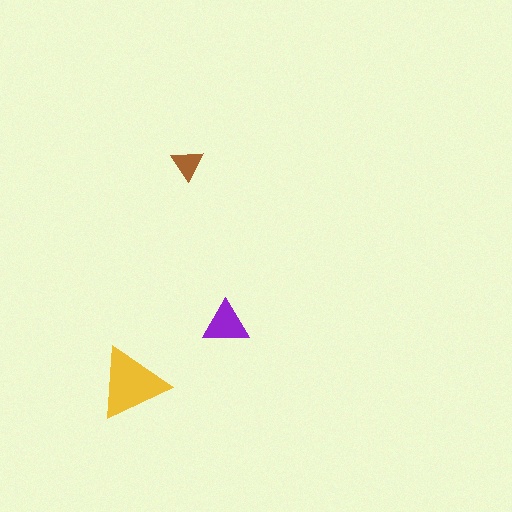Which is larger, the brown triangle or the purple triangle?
The purple one.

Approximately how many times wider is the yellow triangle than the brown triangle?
About 2.5 times wider.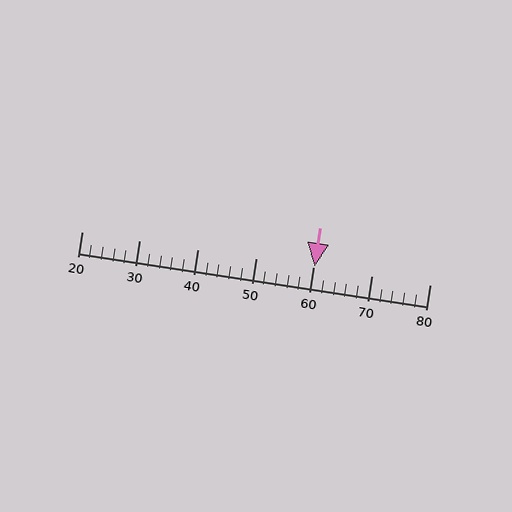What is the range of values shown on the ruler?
The ruler shows values from 20 to 80.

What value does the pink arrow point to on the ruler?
The pink arrow points to approximately 60.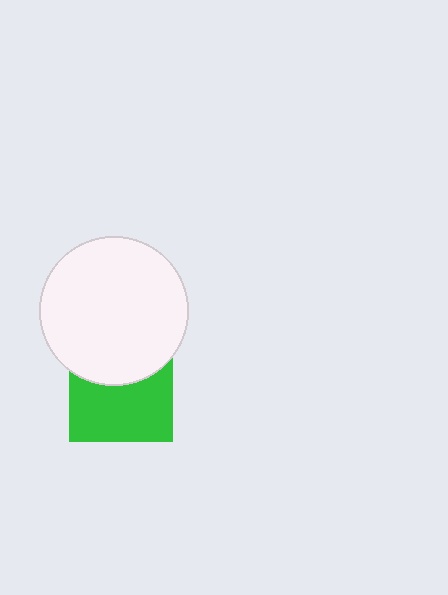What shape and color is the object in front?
The object in front is a white circle.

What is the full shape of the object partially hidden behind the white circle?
The partially hidden object is a green square.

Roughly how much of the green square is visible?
About half of it is visible (roughly 60%).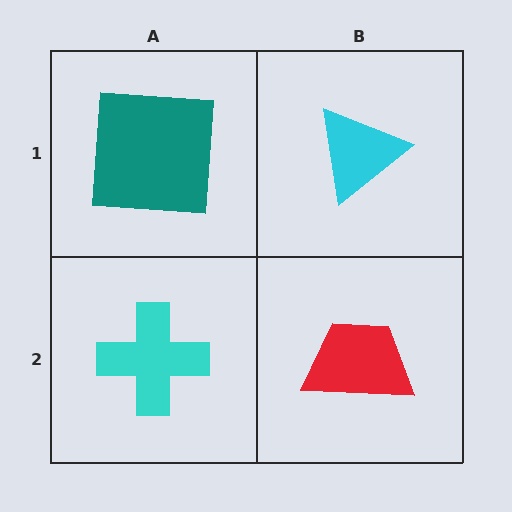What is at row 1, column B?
A cyan triangle.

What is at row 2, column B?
A red trapezoid.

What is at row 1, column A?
A teal square.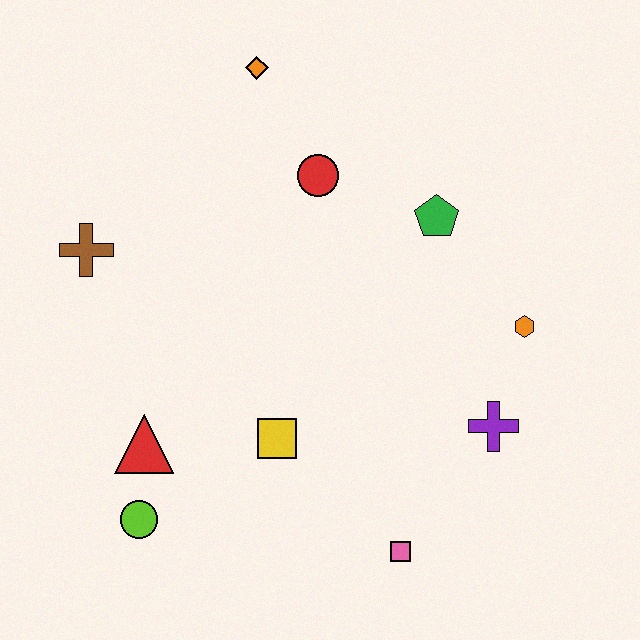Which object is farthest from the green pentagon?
The lime circle is farthest from the green pentagon.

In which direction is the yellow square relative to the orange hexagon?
The yellow square is to the left of the orange hexagon.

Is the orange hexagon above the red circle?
No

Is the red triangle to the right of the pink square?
No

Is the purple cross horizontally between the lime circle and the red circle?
No